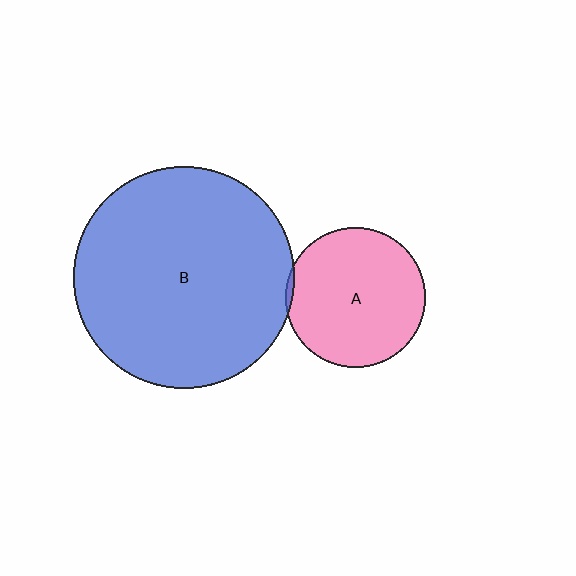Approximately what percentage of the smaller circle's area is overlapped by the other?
Approximately 5%.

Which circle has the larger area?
Circle B (blue).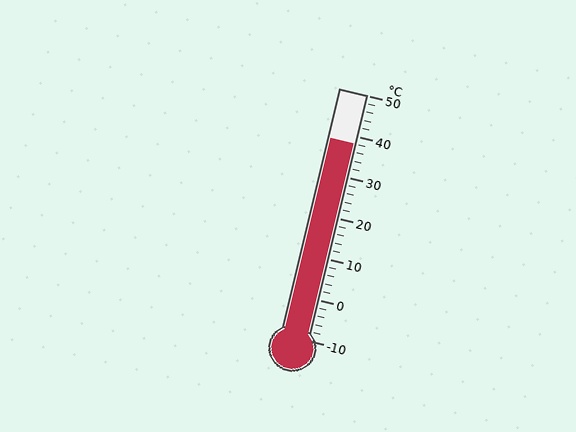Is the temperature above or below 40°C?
The temperature is below 40°C.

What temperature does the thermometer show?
The thermometer shows approximately 38°C.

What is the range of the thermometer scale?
The thermometer scale ranges from -10°C to 50°C.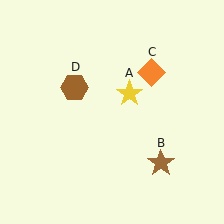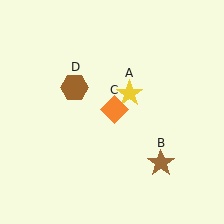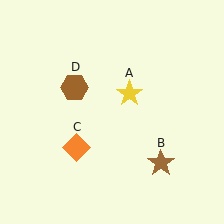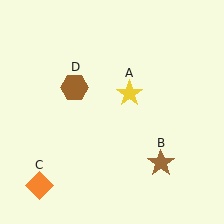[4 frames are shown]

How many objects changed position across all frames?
1 object changed position: orange diamond (object C).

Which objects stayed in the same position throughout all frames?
Yellow star (object A) and brown star (object B) and brown hexagon (object D) remained stationary.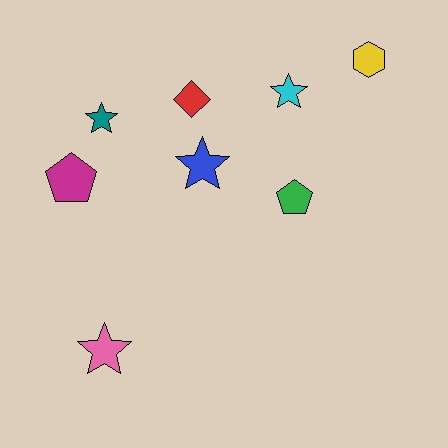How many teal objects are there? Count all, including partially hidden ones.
There is 1 teal object.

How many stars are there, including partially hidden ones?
There are 4 stars.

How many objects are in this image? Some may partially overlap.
There are 8 objects.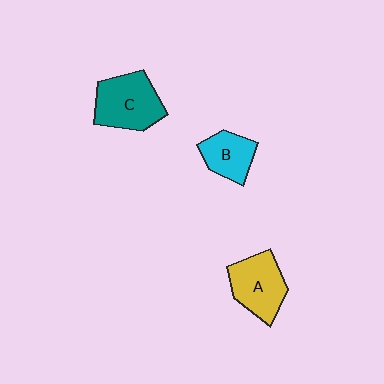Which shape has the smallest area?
Shape B (cyan).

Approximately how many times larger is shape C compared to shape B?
Approximately 1.5 times.